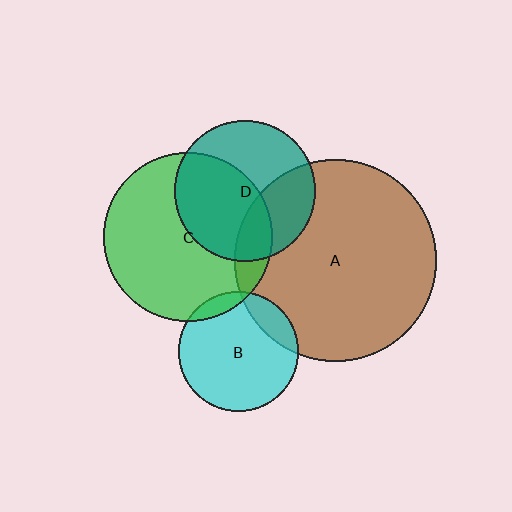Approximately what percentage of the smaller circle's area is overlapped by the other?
Approximately 15%.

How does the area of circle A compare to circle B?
Approximately 2.8 times.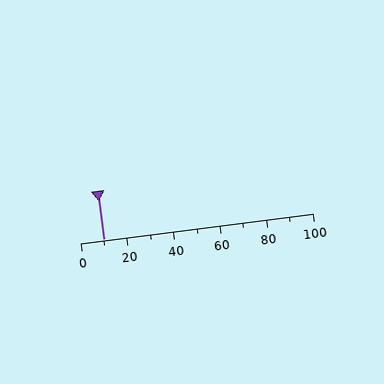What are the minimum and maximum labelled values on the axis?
The axis runs from 0 to 100.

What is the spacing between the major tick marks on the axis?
The major ticks are spaced 20 apart.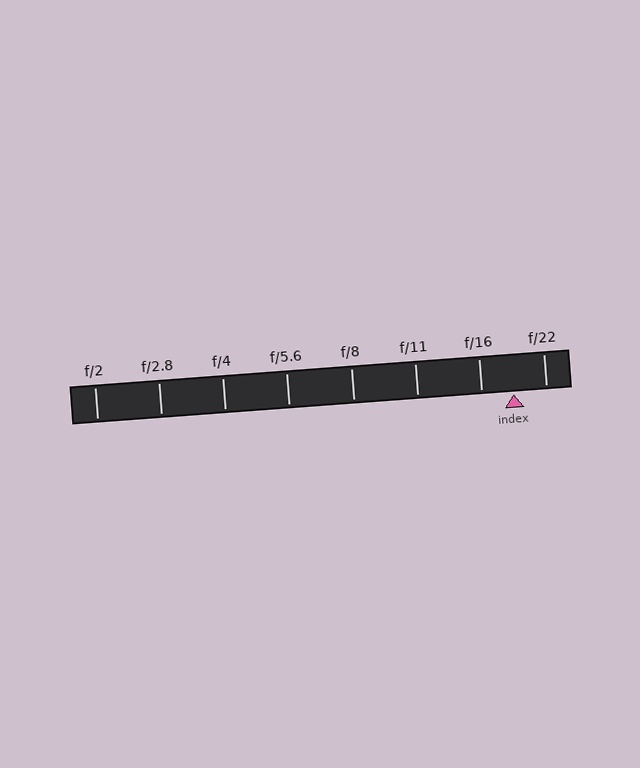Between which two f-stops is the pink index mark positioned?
The index mark is between f/16 and f/22.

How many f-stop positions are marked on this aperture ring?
There are 8 f-stop positions marked.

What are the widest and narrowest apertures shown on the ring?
The widest aperture shown is f/2 and the narrowest is f/22.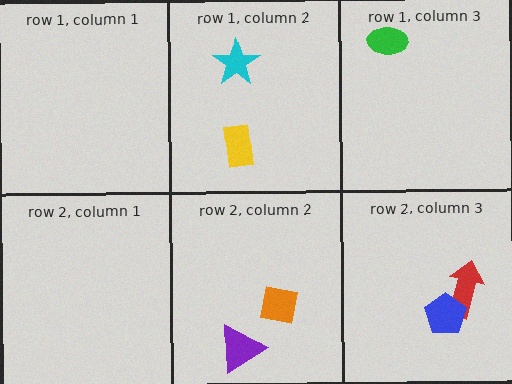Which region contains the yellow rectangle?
The row 1, column 2 region.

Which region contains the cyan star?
The row 1, column 2 region.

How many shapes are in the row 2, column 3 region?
2.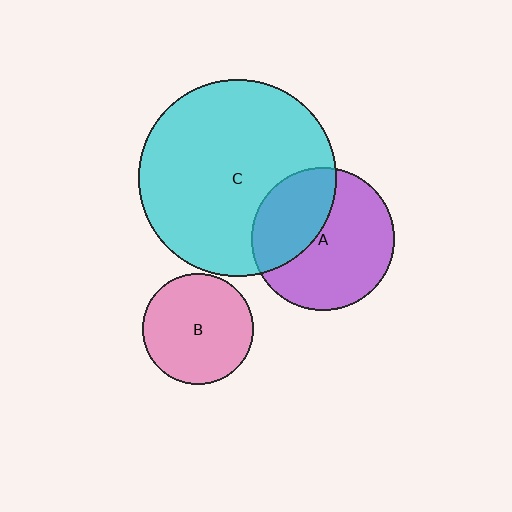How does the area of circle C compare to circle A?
Approximately 1.9 times.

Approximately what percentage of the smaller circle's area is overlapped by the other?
Approximately 35%.